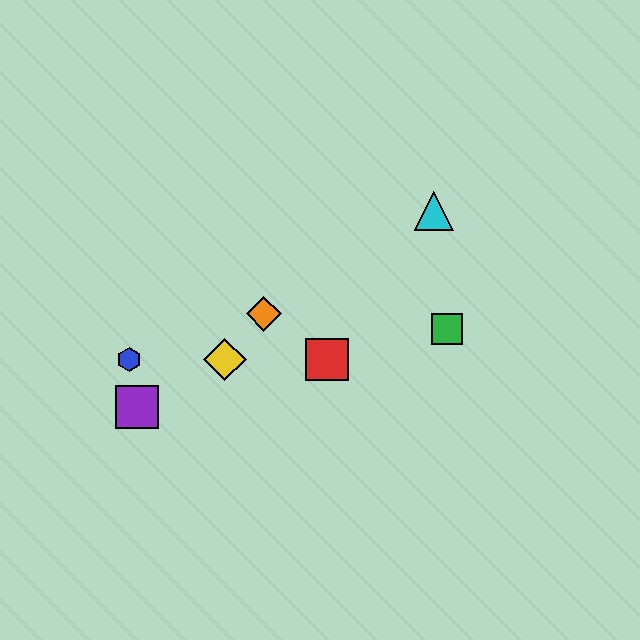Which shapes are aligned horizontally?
The red square, the blue hexagon, the yellow diamond are aligned horizontally.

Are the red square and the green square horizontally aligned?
No, the red square is at y≈360 and the green square is at y≈329.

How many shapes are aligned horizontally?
3 shapes (the red square, the blue hexagon, the yellow diamond) are aligned horizontally.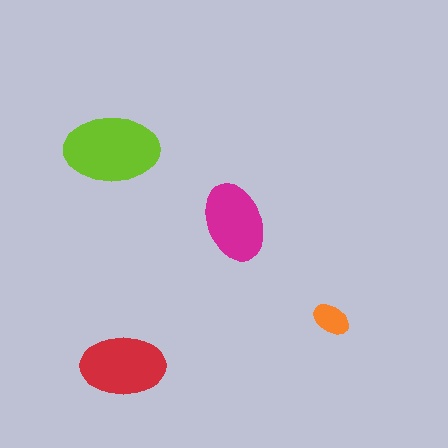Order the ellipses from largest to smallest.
the lime one, the red one, the magenta one, the orange one.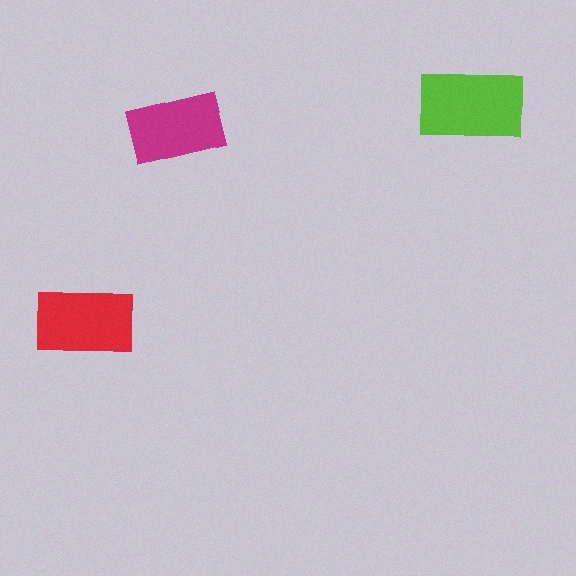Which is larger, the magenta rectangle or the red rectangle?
The red one.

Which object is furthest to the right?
The lime rectangle is rightmost.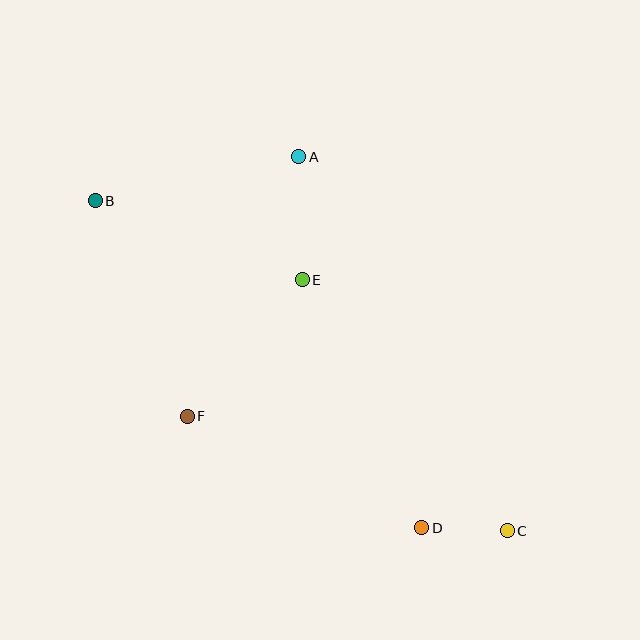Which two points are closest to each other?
Points C and D are closest to each other.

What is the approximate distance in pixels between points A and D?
The distance between A and D is approximately 391 pixels.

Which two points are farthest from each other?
Points B and C are farthest from each other.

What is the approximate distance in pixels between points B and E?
The distance between B and E is approximately 222 pixels.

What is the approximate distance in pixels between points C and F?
The distance between C and F is approximately 340 pixels.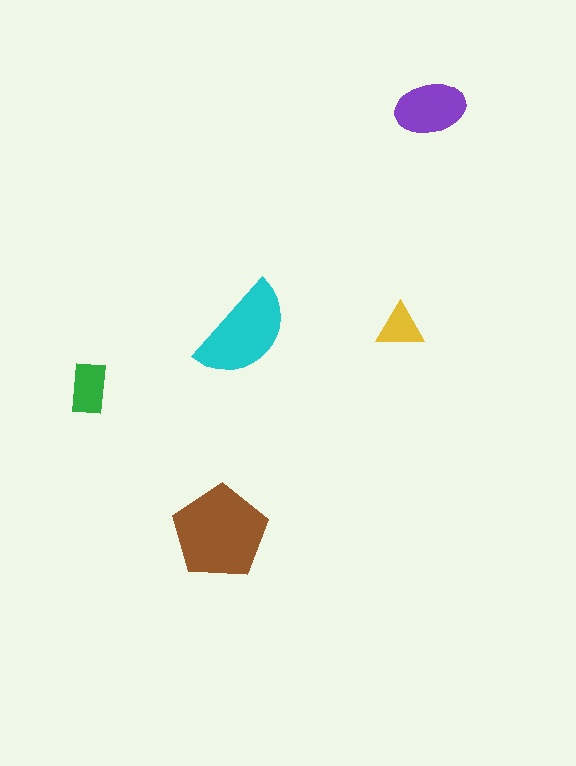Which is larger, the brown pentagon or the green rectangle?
The brown pentagon.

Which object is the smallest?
The yellow triangle.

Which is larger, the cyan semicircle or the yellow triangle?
The cyan semicircle.